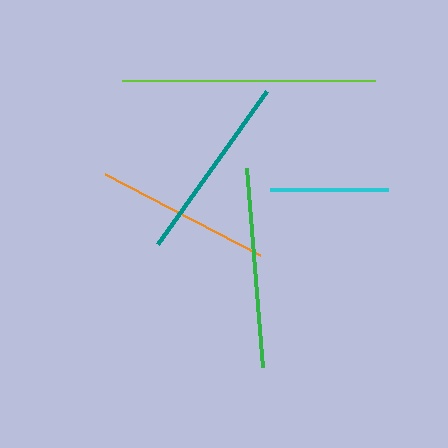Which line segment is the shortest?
The cyan line is the shortest at approximately 118 pixels.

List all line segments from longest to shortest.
From longest to shortest: lime, green, teal, orange, cyan.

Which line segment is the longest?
The lime line is the longest at approximately 252 pixels.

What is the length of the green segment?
The green segment is approximately 200 pixels long.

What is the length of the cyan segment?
The cyan segment is approximately 118 pixels long.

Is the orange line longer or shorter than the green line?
The green line is longer than the orange line.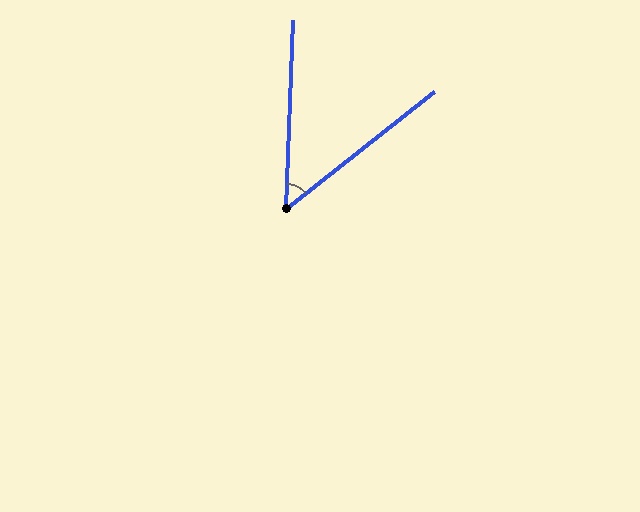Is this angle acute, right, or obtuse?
It is acute.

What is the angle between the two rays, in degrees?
Approximately 50 degrees.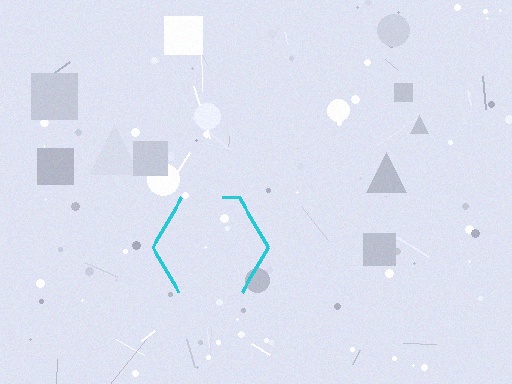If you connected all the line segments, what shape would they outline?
They would outline a hexagon.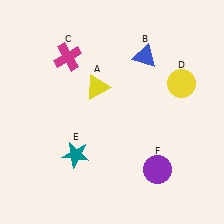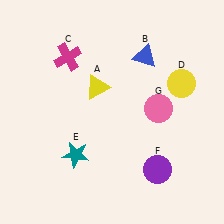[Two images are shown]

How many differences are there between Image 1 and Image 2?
There is 1 difference between the two images.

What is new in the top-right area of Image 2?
A pink circle (G) was added in the top-right area of Image 2.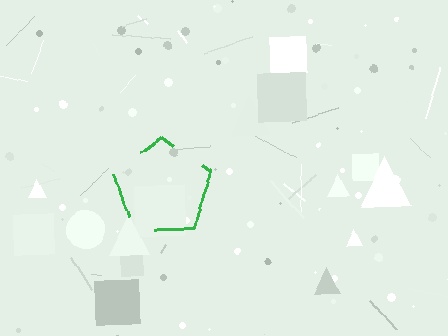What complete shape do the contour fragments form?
The contour fragments form a pentagon.